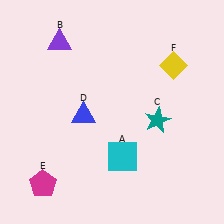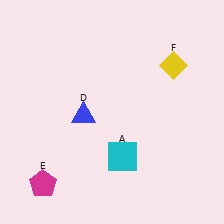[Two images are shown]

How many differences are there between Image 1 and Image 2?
There are 2 differences between the two images.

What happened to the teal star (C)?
The teal star (C) was removed in Image 2. It was in the bottom-right area of Image 1.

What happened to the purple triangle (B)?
The purple triangle (B) was removed in Image 2. It was in the top-left area of Image 1.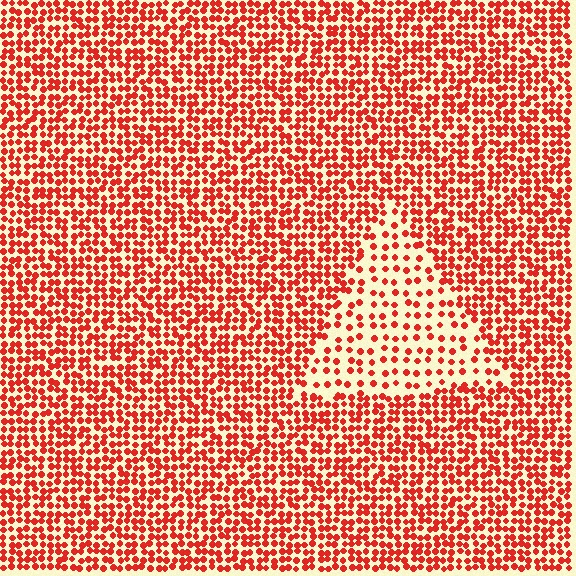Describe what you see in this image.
The image contains small red elements arranged at two different densities. A triangle-shaped region is visible where the elements are less densely packed than the surrounding area.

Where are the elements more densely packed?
The elements are more densely packed outside the triangle boundary.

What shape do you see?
I see a triangle.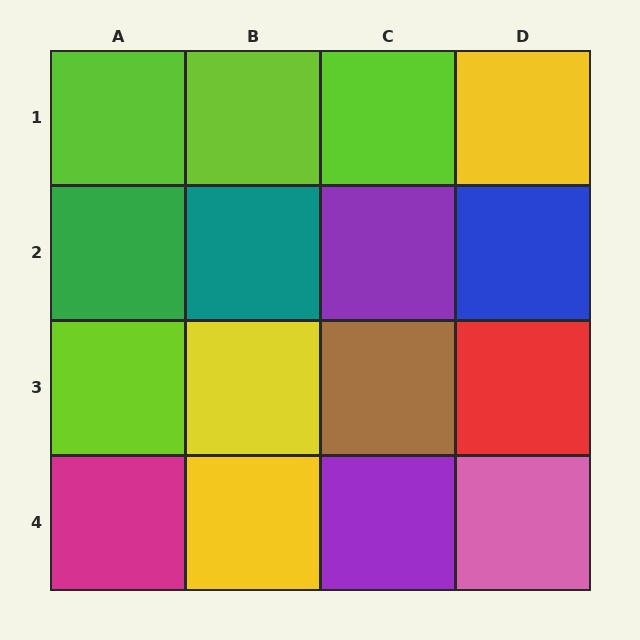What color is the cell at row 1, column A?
Lime.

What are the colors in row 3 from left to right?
Lime, yellow, brown, red.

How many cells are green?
1 cell is green.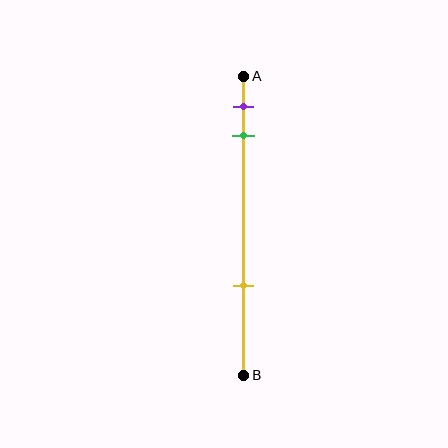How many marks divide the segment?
There are 3 marks dividing the segment.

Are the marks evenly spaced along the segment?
No, the marks are not evenly spaced.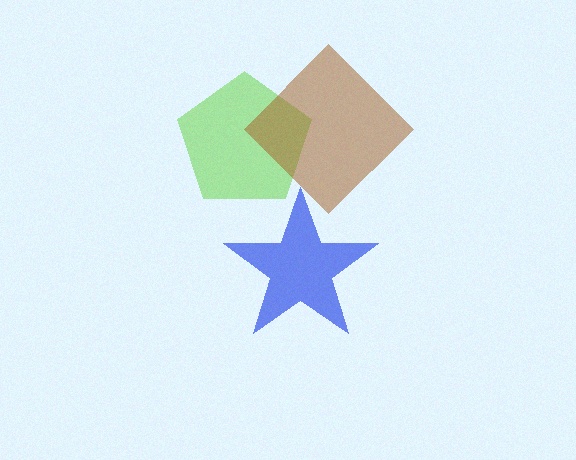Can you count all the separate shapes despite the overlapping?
Yes, there are 3 separate shapes.